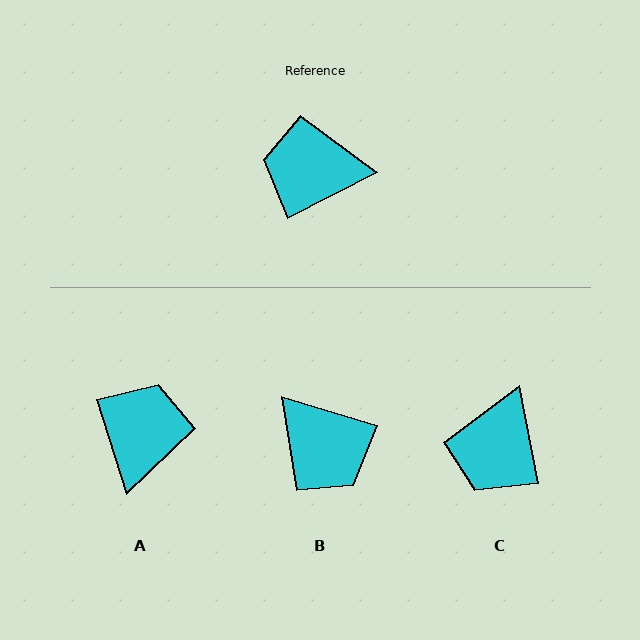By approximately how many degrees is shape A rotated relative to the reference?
Approximately 99 degrees clockwise.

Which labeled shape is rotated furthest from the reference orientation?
B, about 136 degrees away.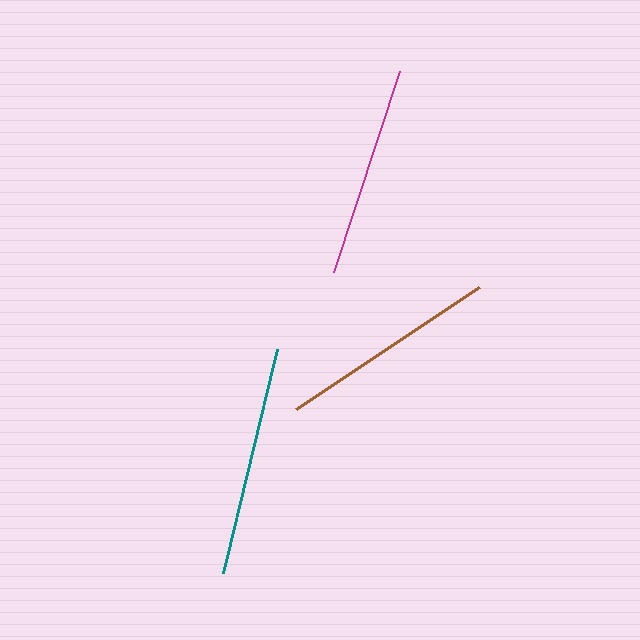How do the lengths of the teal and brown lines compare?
The teal and brown lines are approximately the same length.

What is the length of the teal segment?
The teal segment is approximately 230 pixels long.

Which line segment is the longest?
The teal line is the longest at approximately 230 pixels.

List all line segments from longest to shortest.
From longest to shortest: teal, brown, magenta.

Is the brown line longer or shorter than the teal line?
The teal line is longer than the brown line.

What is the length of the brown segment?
The brown segment is approximately 220 pixels long.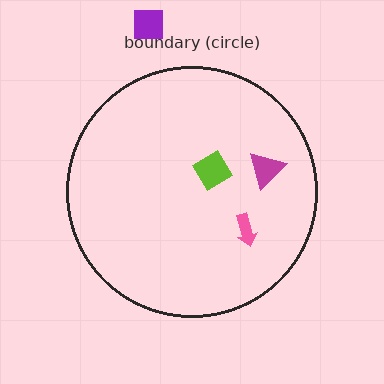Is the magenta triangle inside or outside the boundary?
Inside.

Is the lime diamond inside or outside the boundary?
Inside.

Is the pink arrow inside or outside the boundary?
Inside.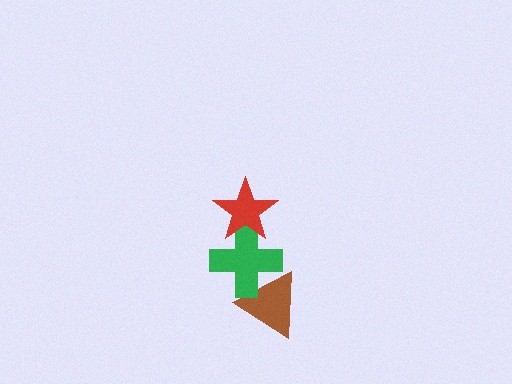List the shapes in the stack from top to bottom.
From top to bottom: the red star, the green cross, the brown triangle.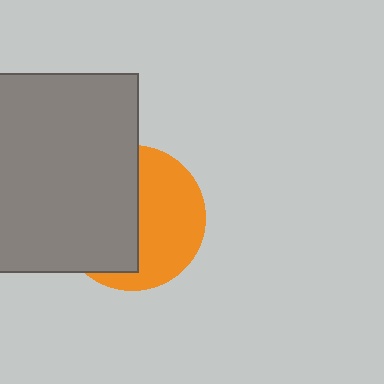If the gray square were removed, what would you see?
You would see the complete orange circle.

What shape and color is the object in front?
The object in front is a gray square.